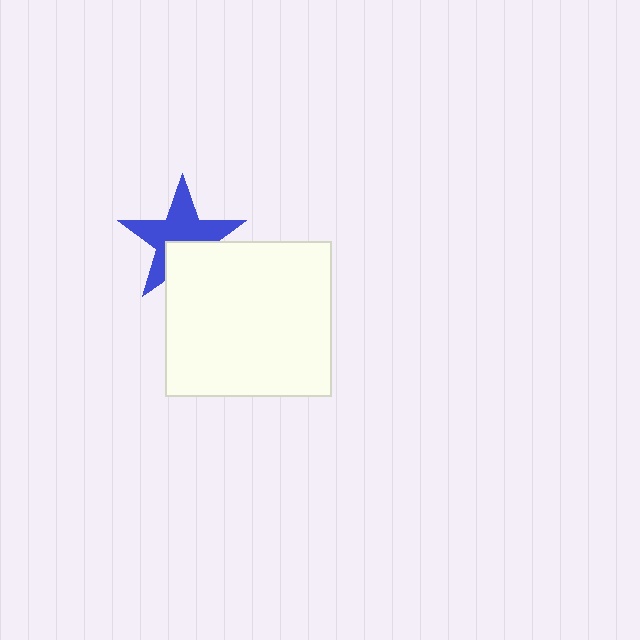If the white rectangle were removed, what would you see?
You would see the complete blue star.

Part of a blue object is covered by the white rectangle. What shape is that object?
It is a star.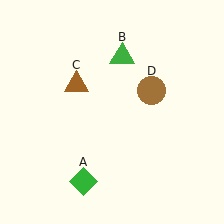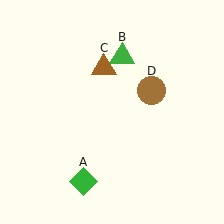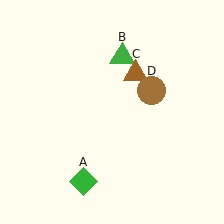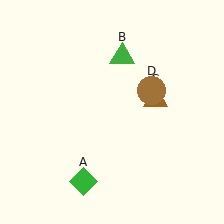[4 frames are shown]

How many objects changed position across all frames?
1 object changed position: brown triangle (object C).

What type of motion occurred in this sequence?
The brown triangle (object C) rotated clockwise around the center of the scene.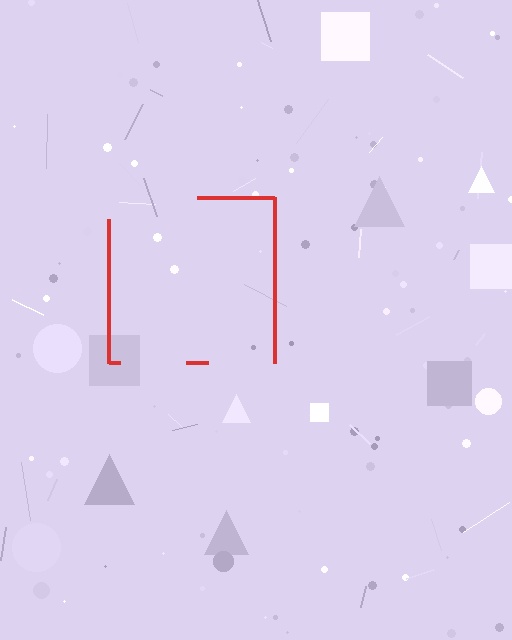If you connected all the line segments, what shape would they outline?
They would outline a square.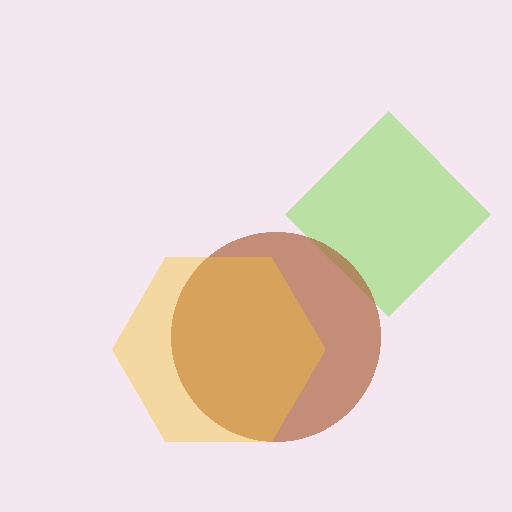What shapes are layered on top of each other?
The layered shapes are: a lime diamond, a brown circle, a yellow hexagon.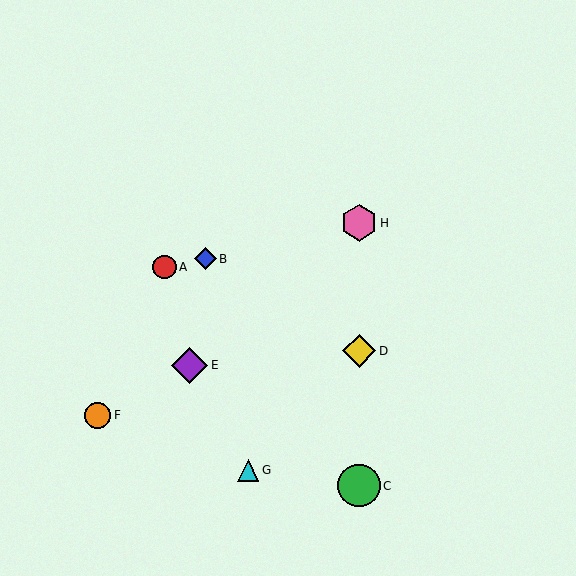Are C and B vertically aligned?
No, C is at x≈359 and B is at x≈205.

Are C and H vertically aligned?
Yes, both are at x≈359.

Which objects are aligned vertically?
Objects C, D, H are aligned vertically.